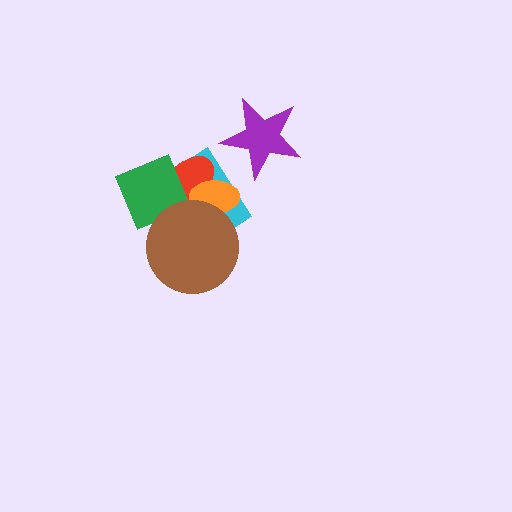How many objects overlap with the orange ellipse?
3 objects overlap with the orange ellipse.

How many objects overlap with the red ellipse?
4 objects overlap with the red ellipse.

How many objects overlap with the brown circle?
4 objects overlap with the brown circle.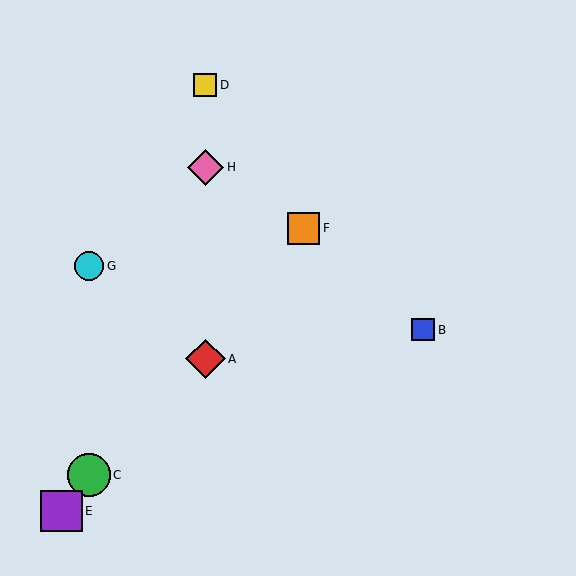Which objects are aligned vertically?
Objects A, D, H are aligned vertically.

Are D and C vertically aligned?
No, D is at x≈205 and C is at x≈89.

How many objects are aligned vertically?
3 objects (A, D, H) are aligned vertically.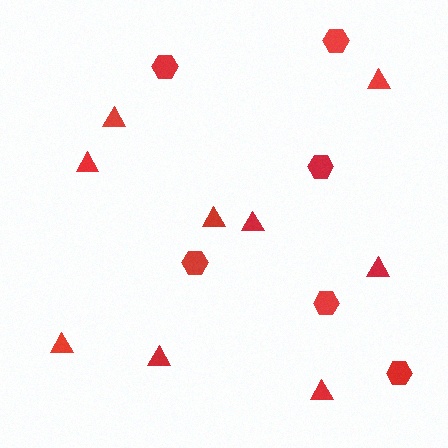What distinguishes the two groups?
There are 2 groups: one group of hexagons (6) and one group of triangles (9).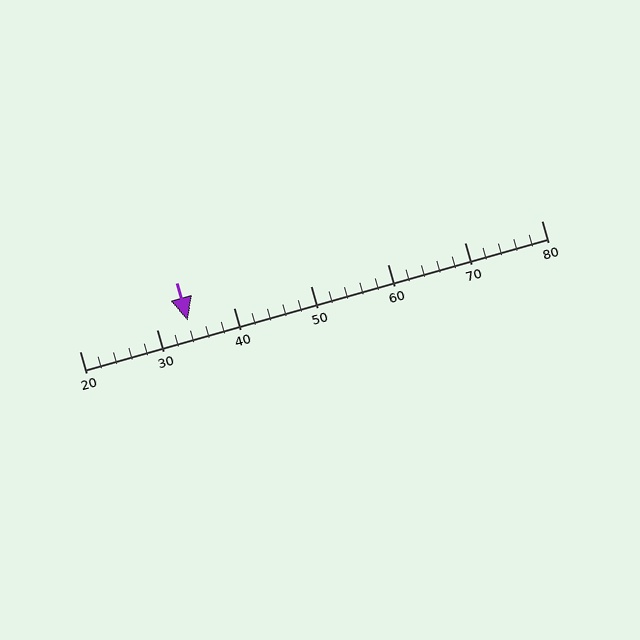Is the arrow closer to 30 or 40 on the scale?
The arrow is closer to 30.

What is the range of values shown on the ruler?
The ruler shows values from 20 to 80.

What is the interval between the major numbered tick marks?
The major tick marks are spaced 10 units apart.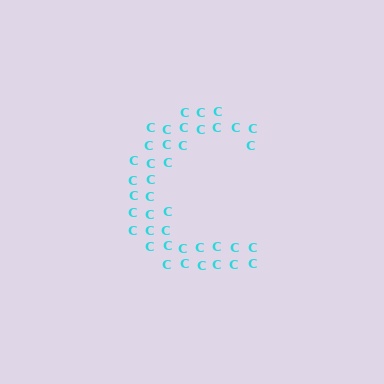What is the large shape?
The large shape is the letter C.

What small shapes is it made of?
It is made of small letter C's.